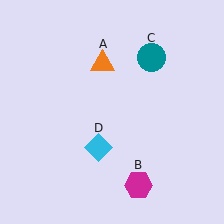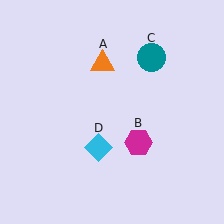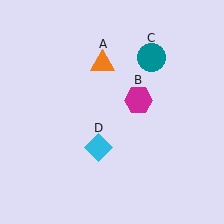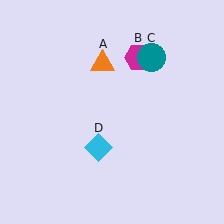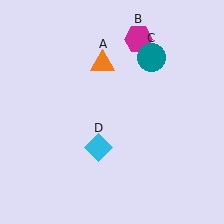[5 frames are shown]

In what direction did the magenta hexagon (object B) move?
The magenta hexagon (object B) moved up.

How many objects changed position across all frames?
1 object changed position: magenta hexagon (object B).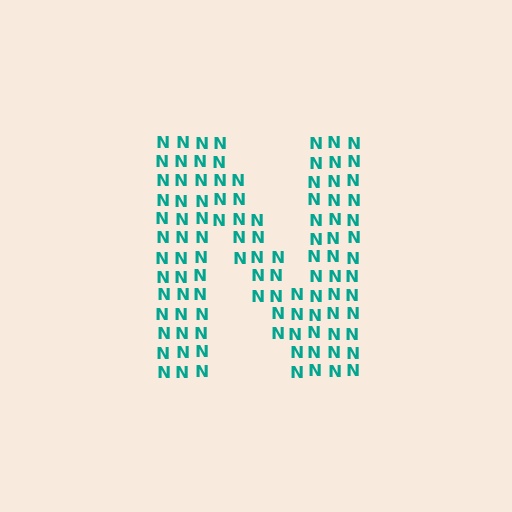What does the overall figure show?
The overall figure shows the letter N.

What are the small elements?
The small elements are letter N's.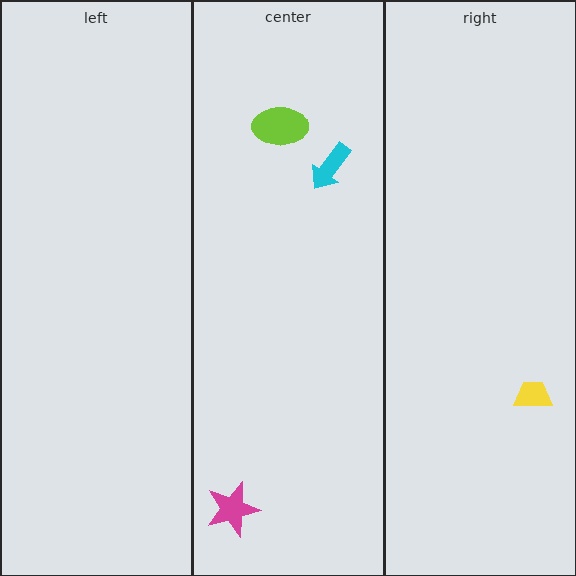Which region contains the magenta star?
The center region.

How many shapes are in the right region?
1.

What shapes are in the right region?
The yellow trapezoid.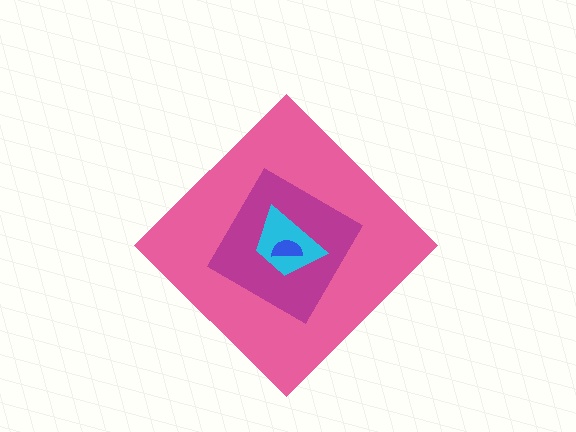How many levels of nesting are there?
4.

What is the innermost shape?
The blue semicircle.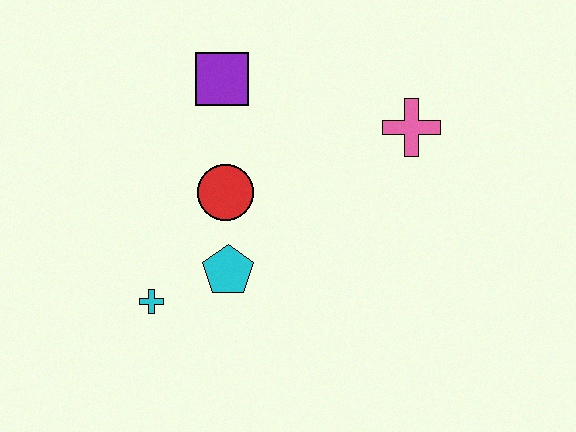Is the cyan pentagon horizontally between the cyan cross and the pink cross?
Yes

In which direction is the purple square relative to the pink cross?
The purple square is to the left of the pink cross.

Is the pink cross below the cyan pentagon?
No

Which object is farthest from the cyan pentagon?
The pink cross is farthest from the cyan pentagon.